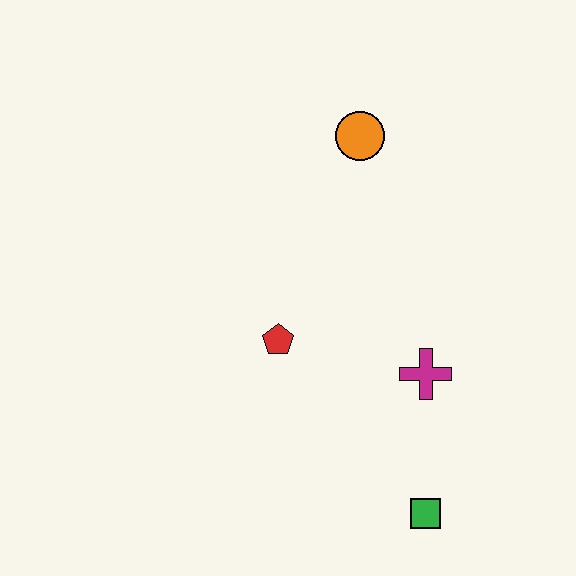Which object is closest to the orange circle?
The red pentagon is closest to the orange circle.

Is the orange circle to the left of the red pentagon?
No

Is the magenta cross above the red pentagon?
No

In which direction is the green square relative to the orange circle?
The green square is below the orange circle.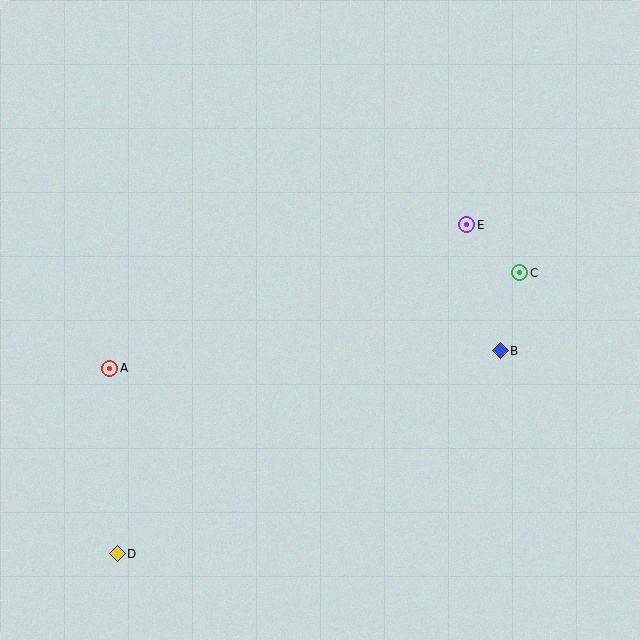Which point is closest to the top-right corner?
Point E is closest to the top-right corner.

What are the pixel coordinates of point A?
Point A is at (110, 368).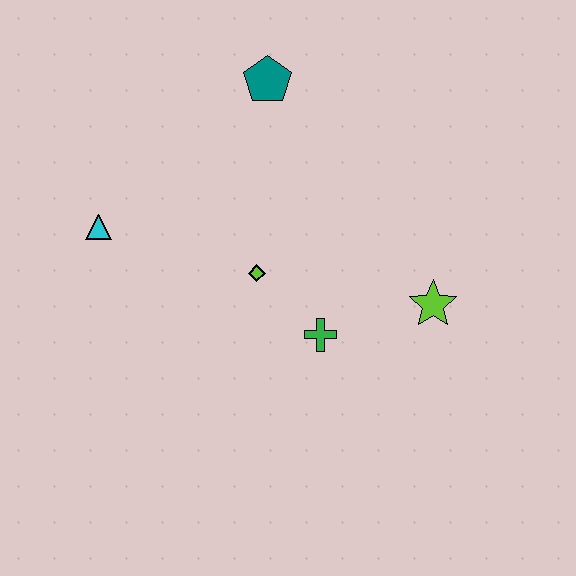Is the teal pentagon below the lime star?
No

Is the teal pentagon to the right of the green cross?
No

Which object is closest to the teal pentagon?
The lime diamond is closest to the teal pentagon.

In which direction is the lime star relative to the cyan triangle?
The lime star is to the right of the cyan triangle.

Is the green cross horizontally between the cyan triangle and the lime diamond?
No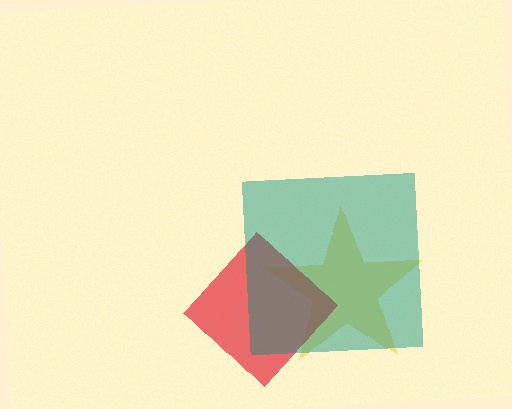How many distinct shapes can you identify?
There are 3 distinct shapes: a yellow star, a red diamond, a teal square.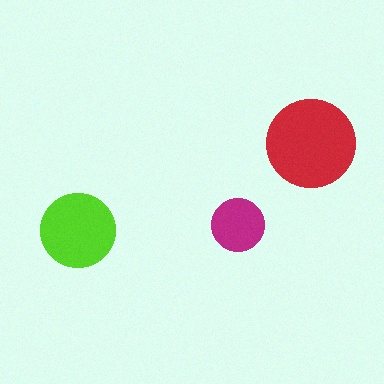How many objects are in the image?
There are 3 objects in the image.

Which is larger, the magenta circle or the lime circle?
The lime one.